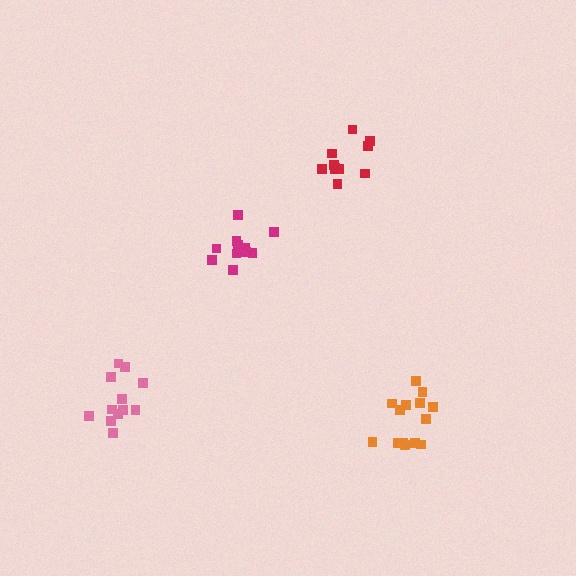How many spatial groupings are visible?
There are 4 spatial groupings.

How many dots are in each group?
Group 1: 14 dots, Group 2: 11 dots, Group 3: 12 dots, Group 4: 12 dots (49 total).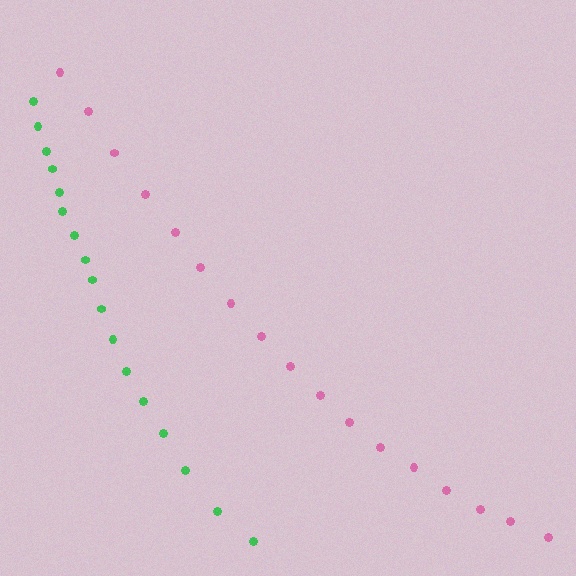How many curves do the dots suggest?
There are 2 distinct paths.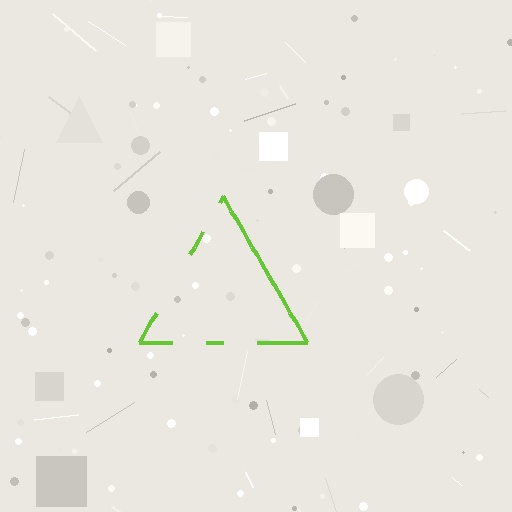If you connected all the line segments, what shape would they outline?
They would outline a triangle.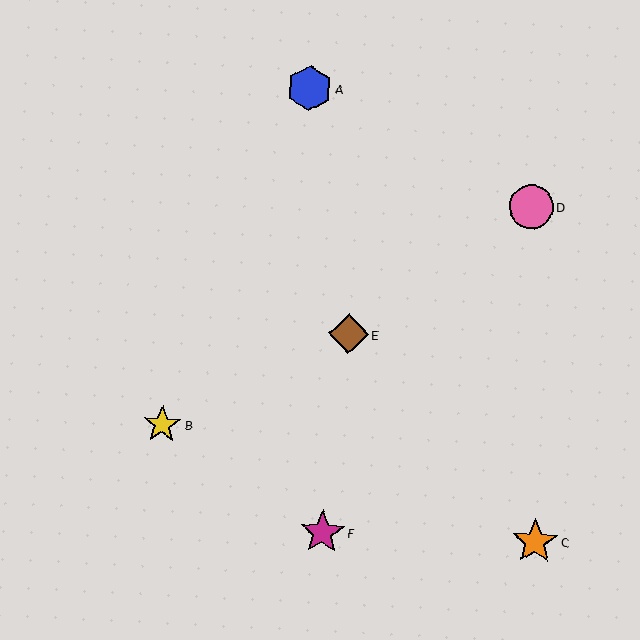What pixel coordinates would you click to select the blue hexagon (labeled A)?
Click at (310, 88) to select the blue hexagon A.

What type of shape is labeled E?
Shape E is a brown diamond.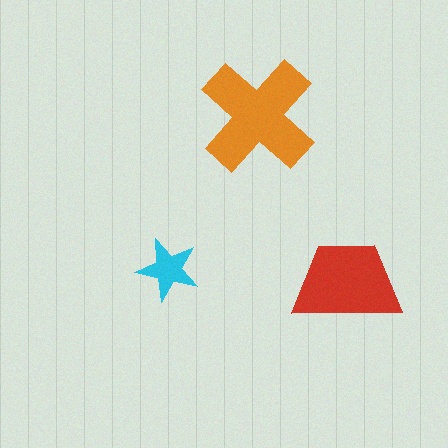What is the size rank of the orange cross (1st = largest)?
1st.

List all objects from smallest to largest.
The cyan star, the red trapezoid, the orange cross.